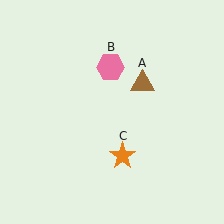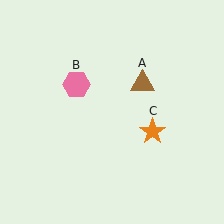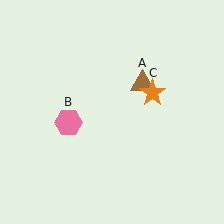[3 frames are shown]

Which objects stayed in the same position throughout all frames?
Brown triangle (object A) remained stationary.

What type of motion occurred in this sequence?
The pink hexagon (object B), orange star (object C) rotated counterclockwise around the center of the scene.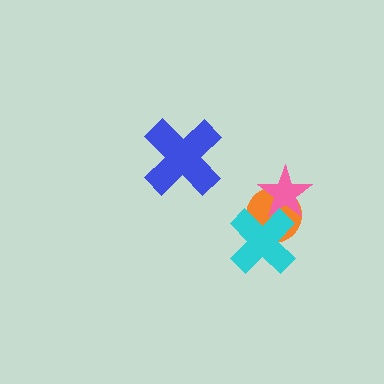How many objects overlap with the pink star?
2 objects overlap with the pink star.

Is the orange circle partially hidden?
Yes, it is partially covered by another shape.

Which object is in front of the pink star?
The cyan cross is in front of the pink star.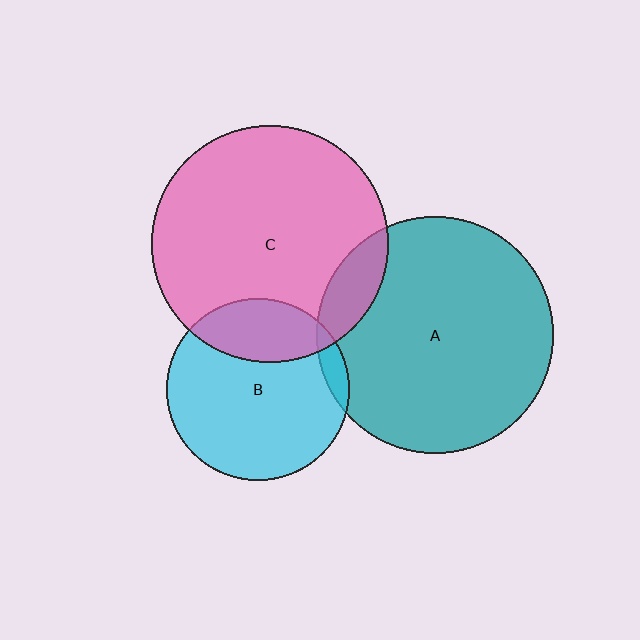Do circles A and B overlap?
Yes.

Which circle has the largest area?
Circle A (teal).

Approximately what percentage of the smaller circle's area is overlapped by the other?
Approximately 5%.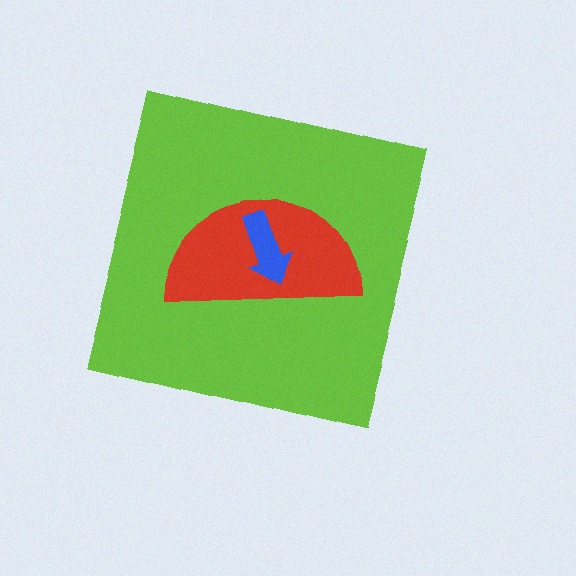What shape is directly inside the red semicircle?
The blue arrow.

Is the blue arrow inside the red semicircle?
Yes.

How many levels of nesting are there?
3.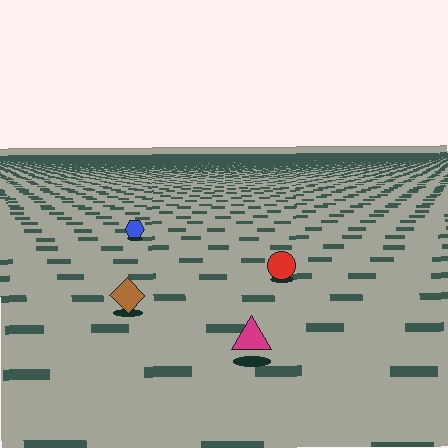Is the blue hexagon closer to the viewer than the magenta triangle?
No. The magenta triangle is closer — you can tell from the texture gradient: the ground texture is coarser near it.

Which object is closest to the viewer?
The magenta triangle is closest. The texture marks near it are larger and more spread out.